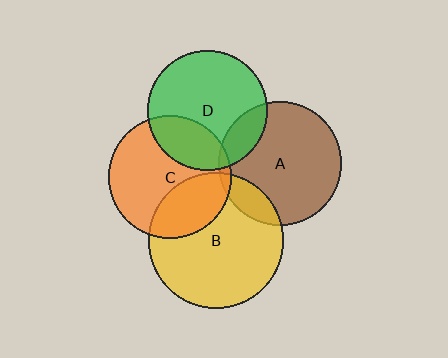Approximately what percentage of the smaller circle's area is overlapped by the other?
Approximately 15%.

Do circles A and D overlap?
Yes.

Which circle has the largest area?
Circle B (yellow).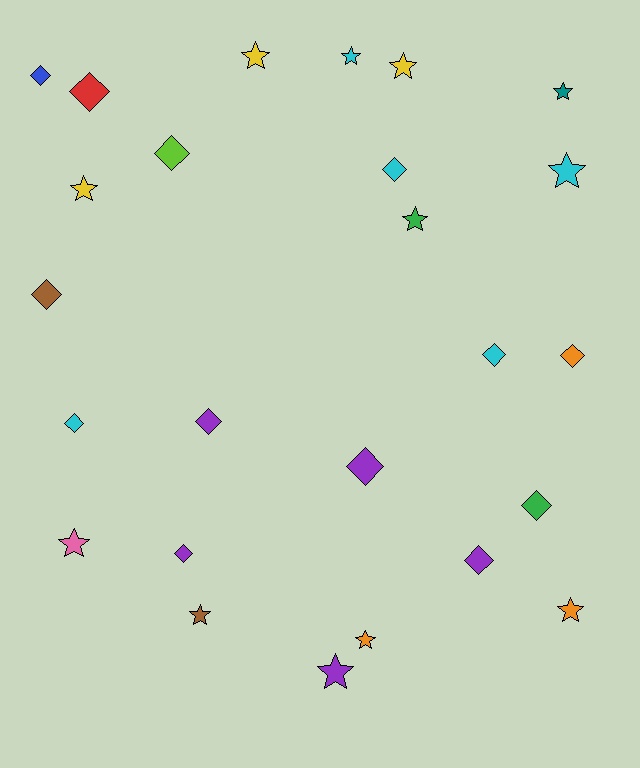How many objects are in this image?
There are 25 objects.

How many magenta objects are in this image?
There are no magenta objects.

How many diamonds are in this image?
There are 13 diamonds.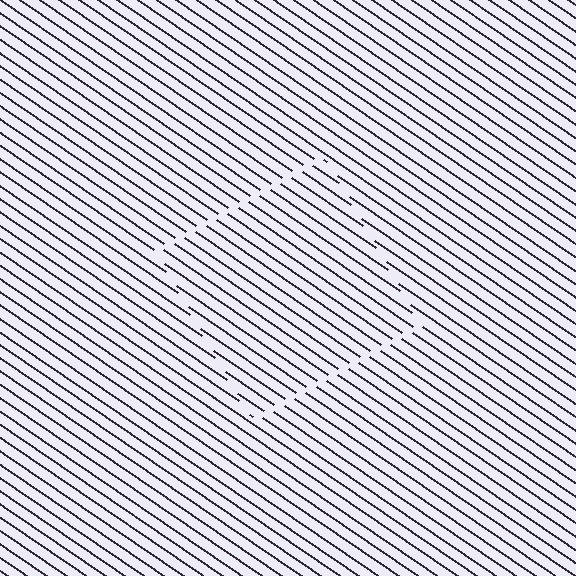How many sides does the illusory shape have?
4 sides — the line-ends trace a square.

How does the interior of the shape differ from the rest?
The interior of the shape contains the same grating, shifted by half a period — the contour is defined by the phase discontinuity where line-ends from the inner and outer gratings abut.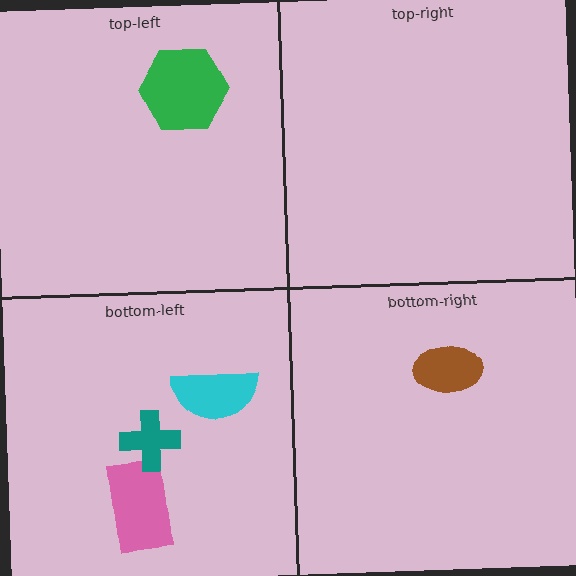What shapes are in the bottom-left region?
The pink rectangle, the cyan semicircle, the teal cross.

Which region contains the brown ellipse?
The bottom-right region.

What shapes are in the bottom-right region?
The brown ellipse.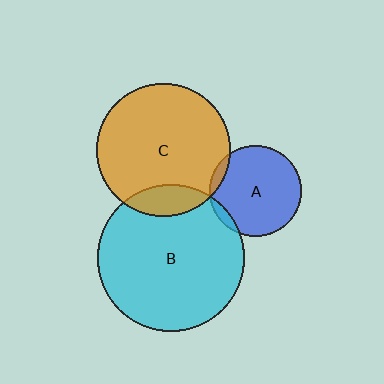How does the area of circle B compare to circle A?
Approximately 2.6 times.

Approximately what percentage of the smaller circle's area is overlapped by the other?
Approximately 15%.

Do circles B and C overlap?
Yes.